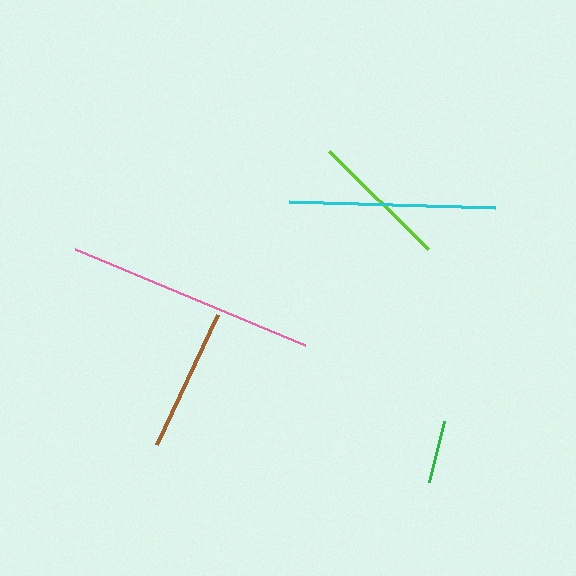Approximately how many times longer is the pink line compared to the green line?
The pink line is approximately 3.9 times the length of the green line.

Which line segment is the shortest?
The green line is the shortest at approximately 63 pixels.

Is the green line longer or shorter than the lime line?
The lime line is longer than the green line.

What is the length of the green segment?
The green segment is approximately 63 pixels long.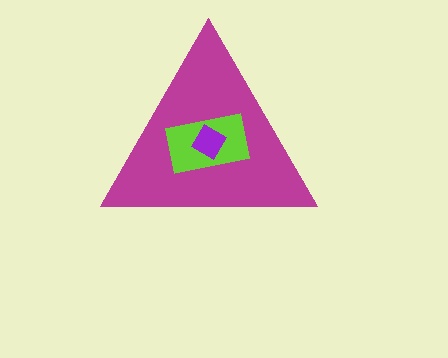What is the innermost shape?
The purple diamond.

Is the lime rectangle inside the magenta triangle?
Yes.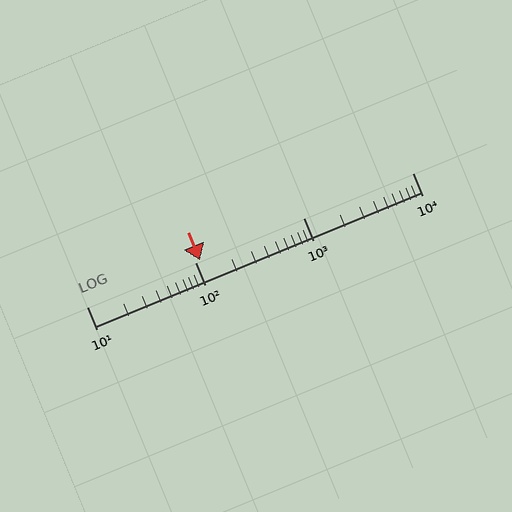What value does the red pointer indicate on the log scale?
The pointer indicates approximately 110.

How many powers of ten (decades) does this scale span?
The scale spans 3 decades, from 10 to 10000.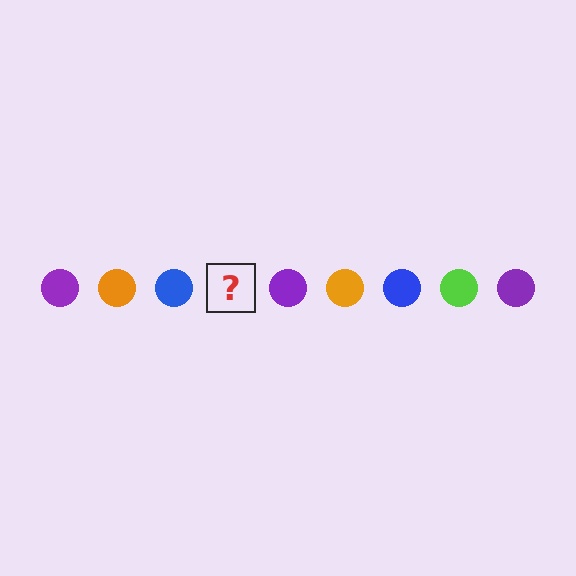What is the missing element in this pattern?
The missing element is a lime circle.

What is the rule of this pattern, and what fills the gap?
The rule is that the pattern cycles through purple, orange, blue, lime circles. The gap should be filled with a lime circle.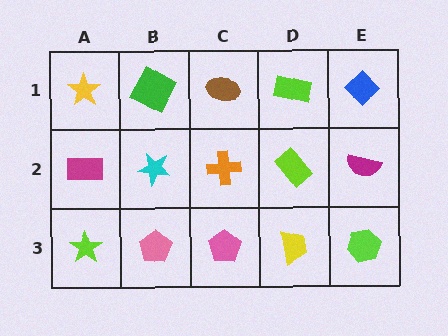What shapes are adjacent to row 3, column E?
A magenta semicircle (row 2, column E), a yellow trapezoid (row 3, column D).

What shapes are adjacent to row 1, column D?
A lime rectangle (row 2, column D), a brown ellipse (row 1, column C), a blue diamond (row 1, column E).